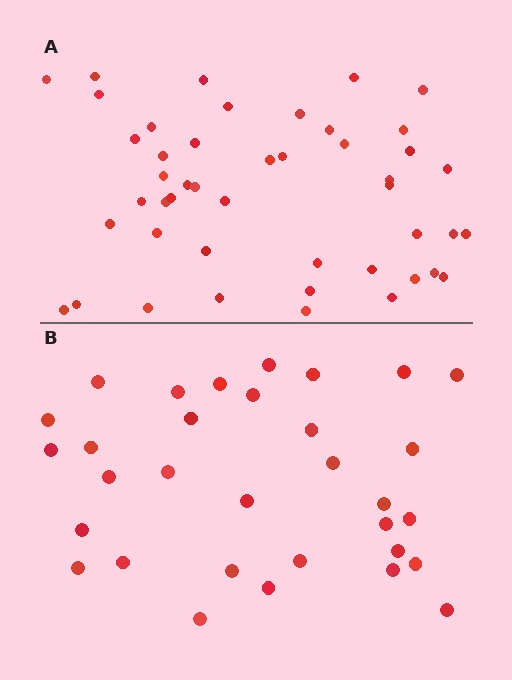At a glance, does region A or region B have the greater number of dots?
Region A (the top region) has more dots.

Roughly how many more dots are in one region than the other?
Region A has approximately 15 more dots than region B.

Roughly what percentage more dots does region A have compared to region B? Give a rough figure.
About 45% more.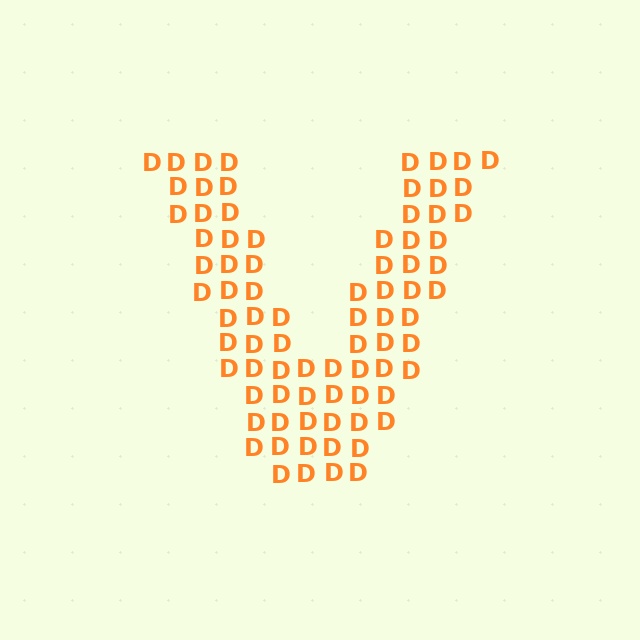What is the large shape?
The large shape is the letter V.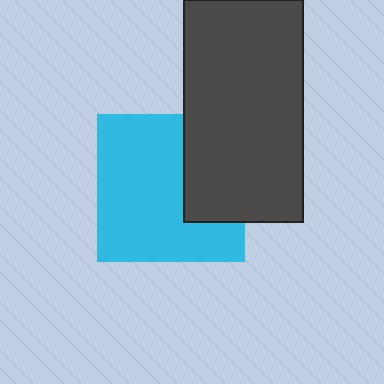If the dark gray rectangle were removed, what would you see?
You would see the complete cyan square.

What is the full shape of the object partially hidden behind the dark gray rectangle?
The partially hidden object is a cyan square.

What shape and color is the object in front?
The object in front is a dark gray rectangle.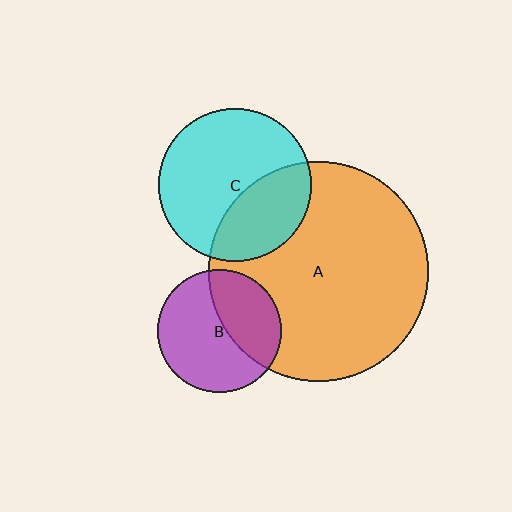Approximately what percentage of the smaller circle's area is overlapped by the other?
Approximately 35%.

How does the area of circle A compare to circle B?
Approximately 3.2 times.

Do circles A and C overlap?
Yes.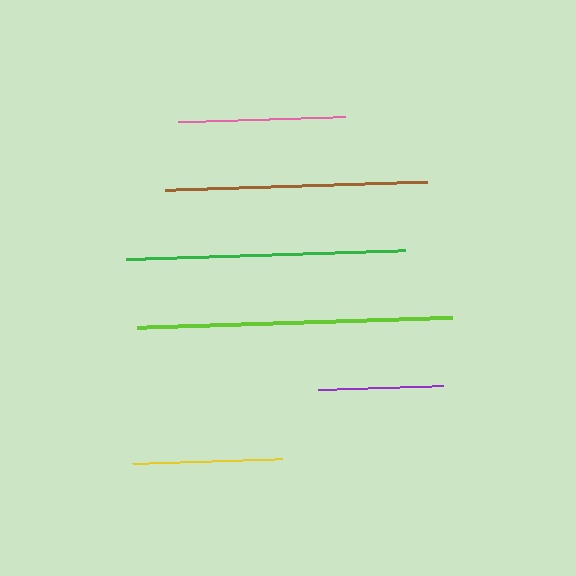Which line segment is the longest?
The lime line is the longest at approximately 315 pixels.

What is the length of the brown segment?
The brown segment is approximately 262 pixels long.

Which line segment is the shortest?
The purple line is the shortest at approximately 125 pixels.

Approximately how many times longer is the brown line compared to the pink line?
The brown line is approximately 1.6 times the length of the pink line.